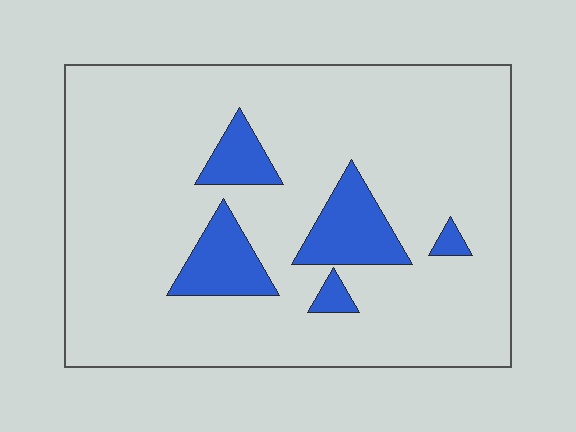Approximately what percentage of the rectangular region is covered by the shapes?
Approximately 15%.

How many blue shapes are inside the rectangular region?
5.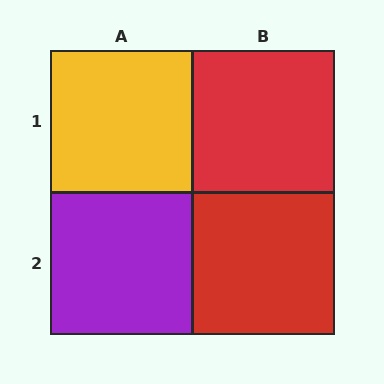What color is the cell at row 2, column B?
Red.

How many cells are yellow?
1 cell is yellow.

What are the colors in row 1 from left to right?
Yellow, red.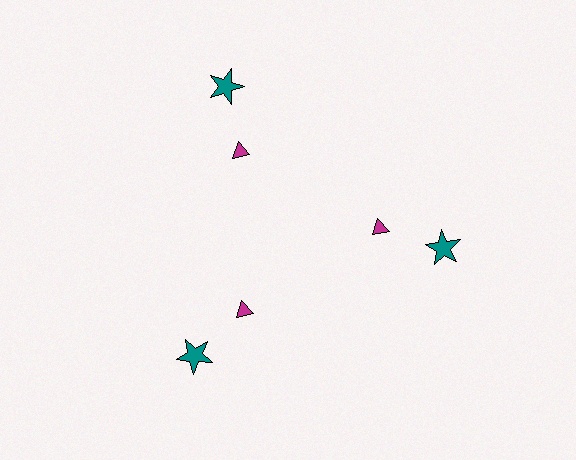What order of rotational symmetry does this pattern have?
This pattern has 3-fold rotational symmetry.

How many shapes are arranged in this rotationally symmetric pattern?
There are 6 shapes, arranged in 3 groups of 2.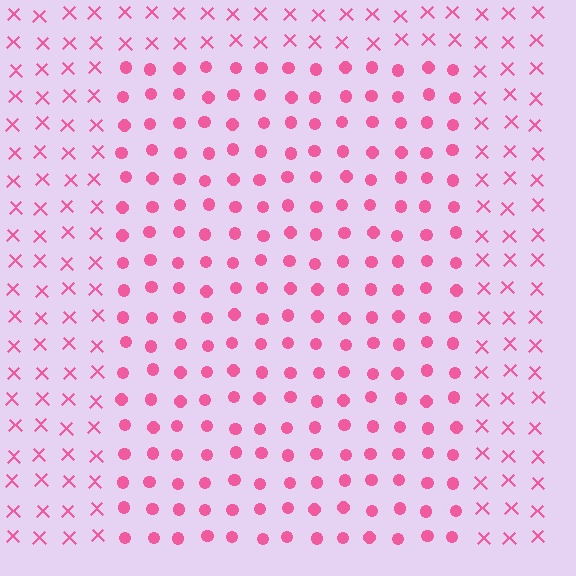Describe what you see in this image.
The image is filled with small pink elements arranged in a uniform grid. A rectangle-shaped region contains circles, while the surrounding area contains X marks. The boundary is defined purely by the change in element shape.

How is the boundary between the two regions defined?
The boundary is defined by a change in element shape: circles inside vs. X marks outside. All elements share the same color and spacing.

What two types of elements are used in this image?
The image uses circles inside the rectangle region and X marks outside it.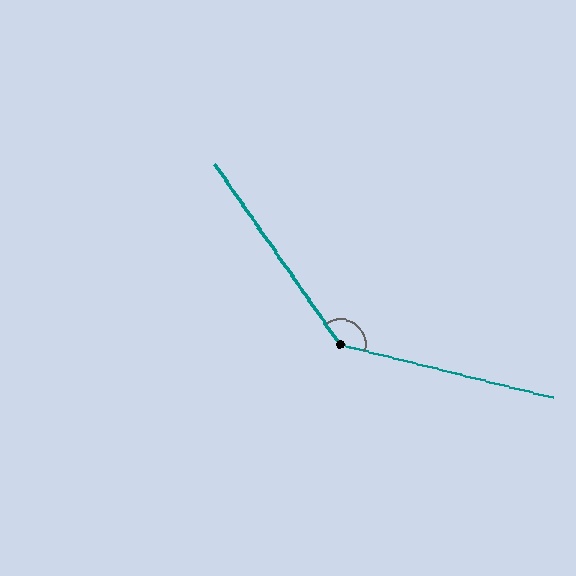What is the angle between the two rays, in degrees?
Approximately 139 degrees.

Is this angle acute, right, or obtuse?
It is obtuse.